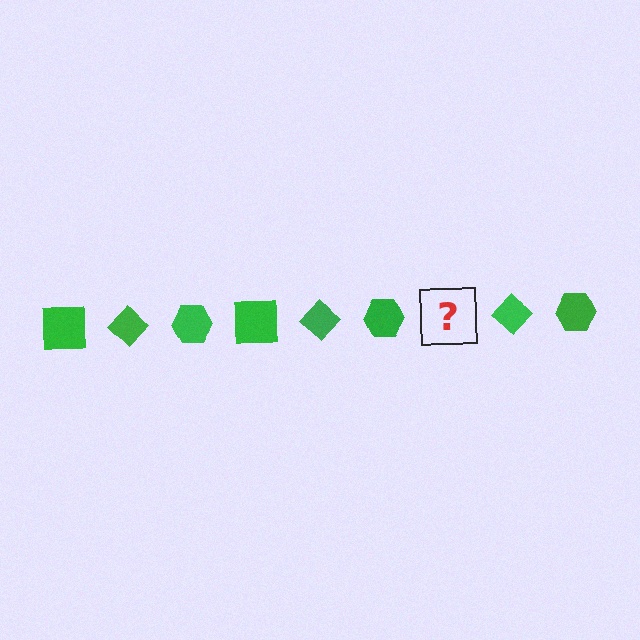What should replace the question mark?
The question mark should be replaced with a green square.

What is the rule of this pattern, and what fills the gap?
The rule is that the pattern cycles through square, diamond, hexagon shapes in green. The gap should be filled with a green square.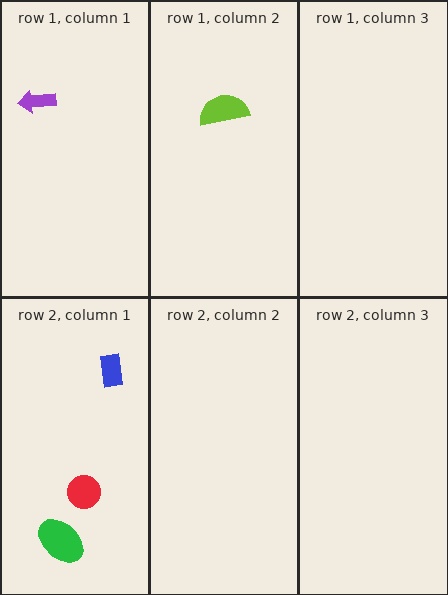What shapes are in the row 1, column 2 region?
The lime semicircle.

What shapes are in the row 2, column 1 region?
The blue rectangle, the red circle, the green ellipse.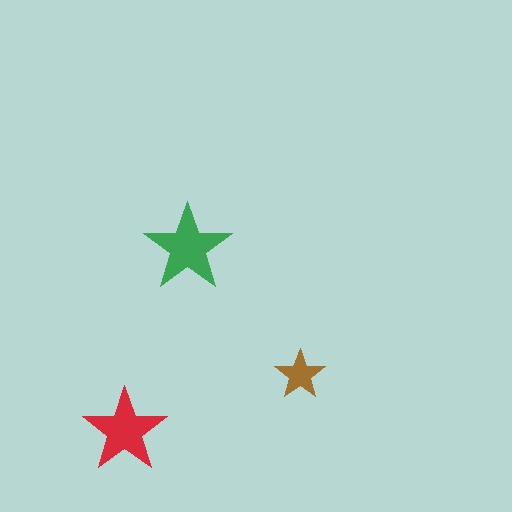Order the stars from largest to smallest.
the green one, the red one, the brown one.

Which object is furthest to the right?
The brown star is rightmost.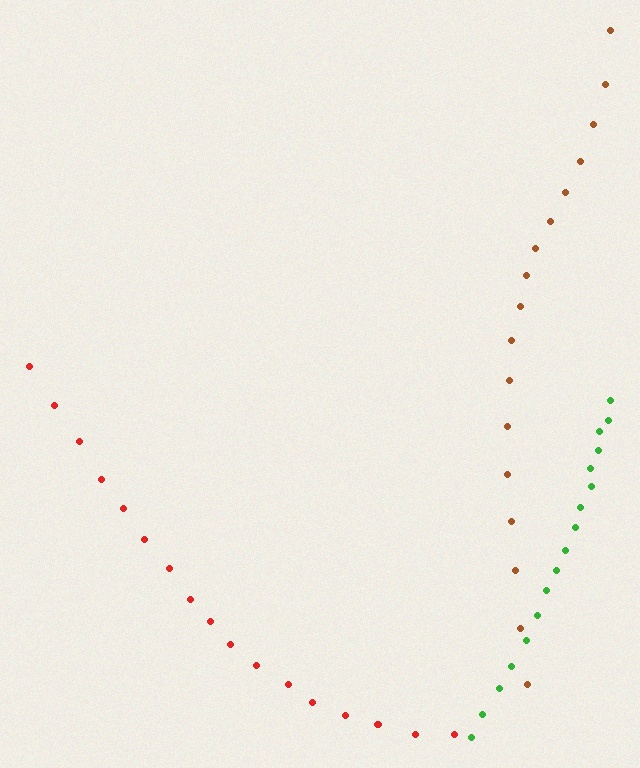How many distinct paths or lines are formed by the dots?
There are 3 distinct paths.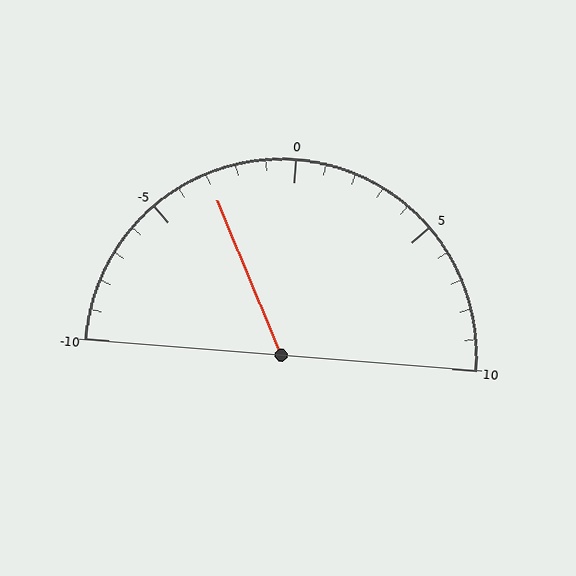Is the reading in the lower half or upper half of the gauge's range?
The reading is in the lower half of the range (-10 to 10).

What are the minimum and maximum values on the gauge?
The gauge ranges from -10 to 10.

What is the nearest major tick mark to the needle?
The nearest major tick mark is -5.